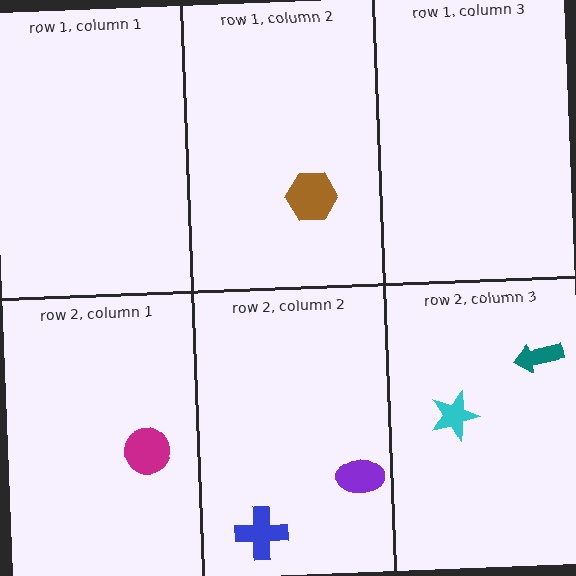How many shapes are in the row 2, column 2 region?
2.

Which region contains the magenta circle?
The row 2, column 1 region.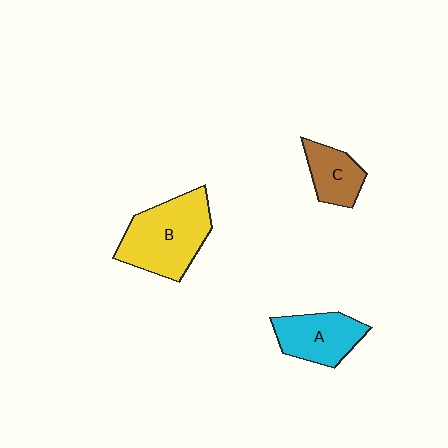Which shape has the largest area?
Shape B (yellow).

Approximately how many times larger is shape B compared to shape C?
Approximately 2.1 times.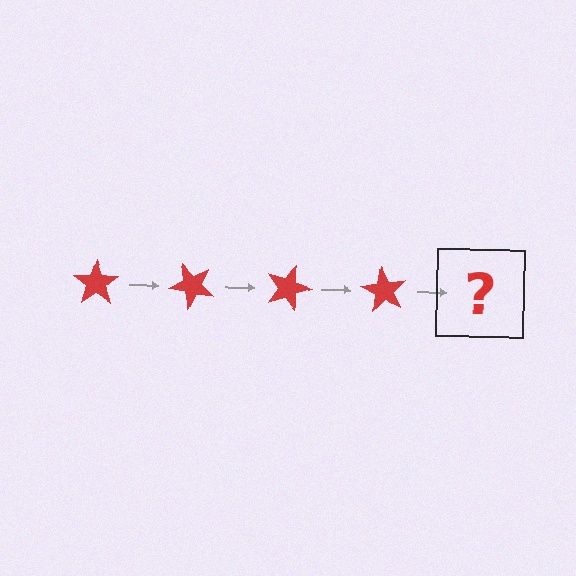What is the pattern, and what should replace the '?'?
The pattern is that the star rotates 45 degrees each step. The '?' should be a red star rotated 180 degrees.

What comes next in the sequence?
The next element should be a red star rotated 180 degrees.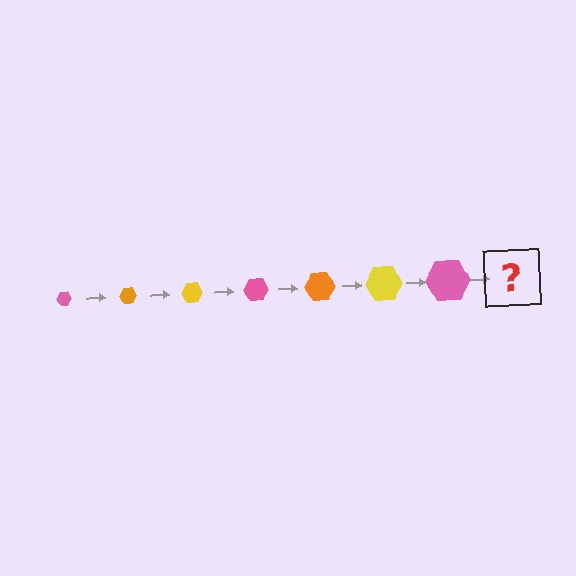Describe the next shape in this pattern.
It should be an orange hexagon, larger than the previous one.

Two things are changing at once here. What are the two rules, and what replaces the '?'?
The two rules are that the hexagon grows larger each step and the color cycles through pink, orange, and yellow. The '?' should be an orange hexagon, larger than the previous one.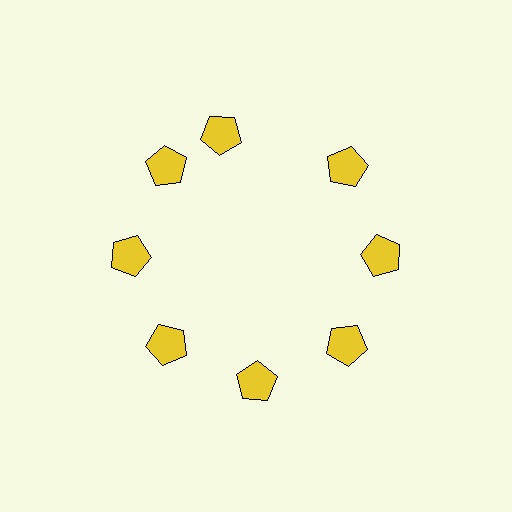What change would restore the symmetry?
The symmetry would be restored by rotating it back into even spacing with its neighbors so that all 8 pentagons sit at equal angles and equal distance from the center.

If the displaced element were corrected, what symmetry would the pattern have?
It would have 8-fold rotational symmetry — the pattern would map onto itself every 45 degrees.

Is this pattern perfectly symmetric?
No. The 8 yellow pentagons are arranged in a ring, but one element near the 12 o'clock position is rotated out of alignment along the ring, breaking the 8-fold rotational symmetry.